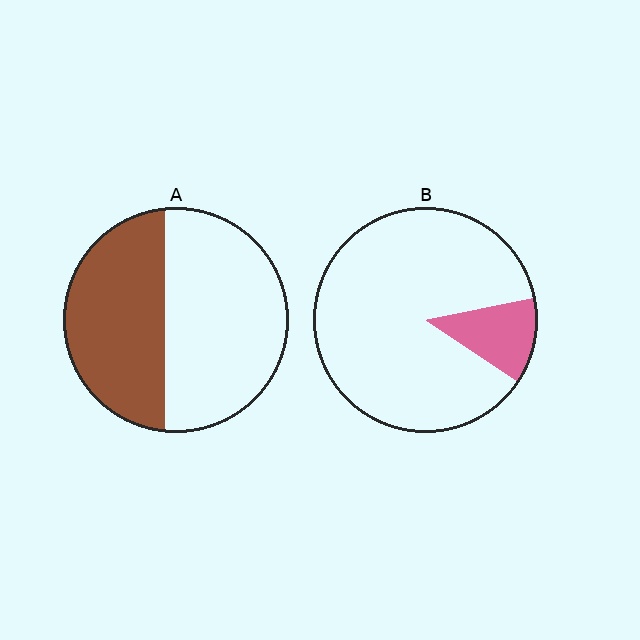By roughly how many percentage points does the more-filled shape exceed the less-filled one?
By roughly 30 percentage points (A over B).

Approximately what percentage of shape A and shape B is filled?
A is approximately 45% and B is approximately 15%.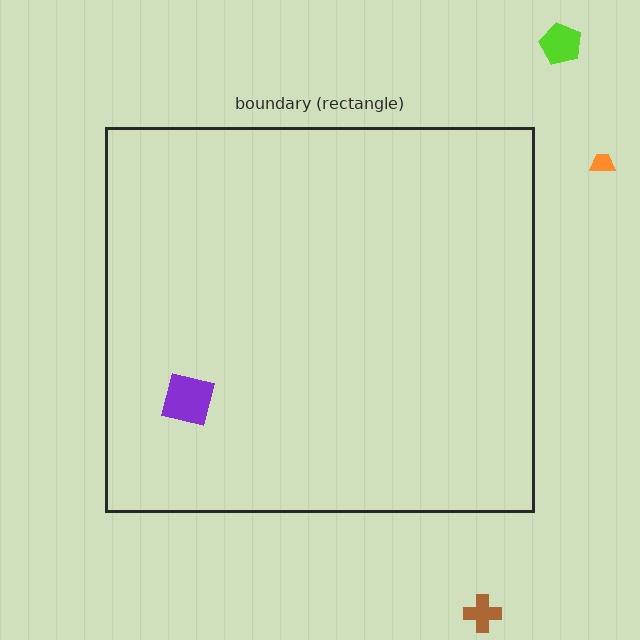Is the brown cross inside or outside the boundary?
Outside.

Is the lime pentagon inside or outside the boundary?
Outside.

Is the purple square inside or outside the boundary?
Inside.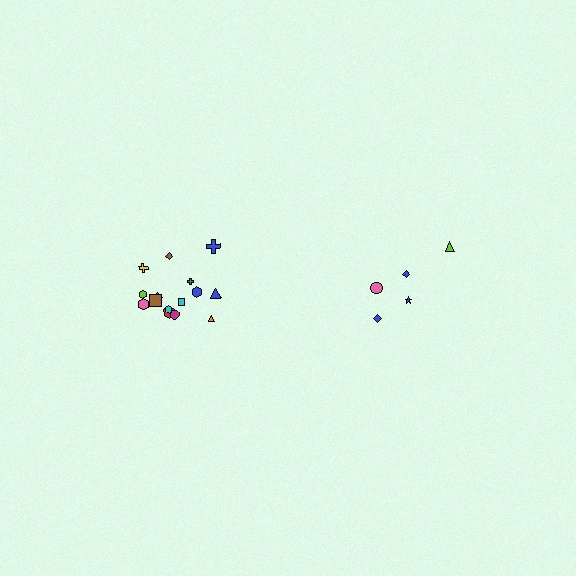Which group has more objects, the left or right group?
The left group.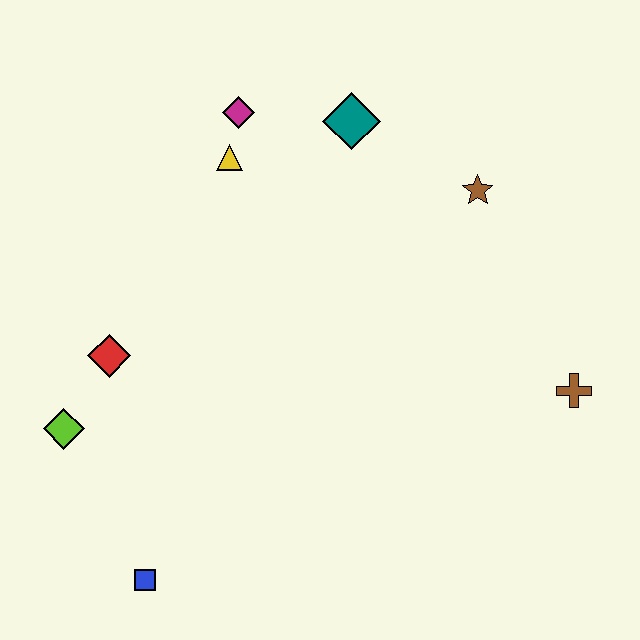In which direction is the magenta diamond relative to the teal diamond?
The magenta diamond is to the left of the teal diamond.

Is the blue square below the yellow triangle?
Yes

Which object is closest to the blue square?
The lime diamond is closest to the blue square.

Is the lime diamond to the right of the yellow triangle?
No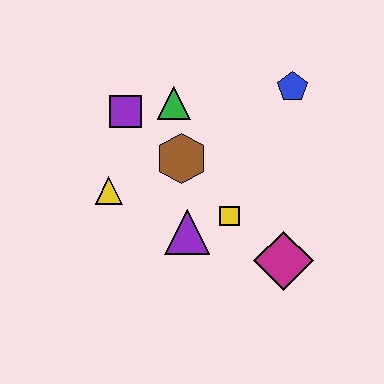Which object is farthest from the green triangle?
The magenta diamond is farthest from the green triangle.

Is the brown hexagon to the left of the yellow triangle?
No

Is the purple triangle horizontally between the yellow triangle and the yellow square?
Yes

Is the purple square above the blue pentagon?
No